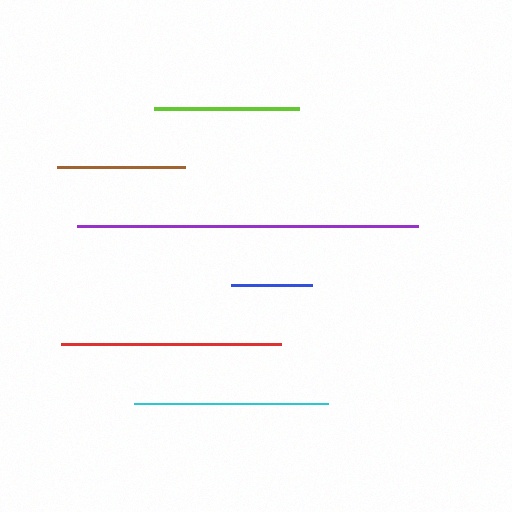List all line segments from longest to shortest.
From longest to shortest: purple, red, cyan, lime, brown, blue.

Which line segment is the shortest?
The blue line is the shortest at approximately 81 pixels.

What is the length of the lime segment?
The lime segment is approximately 145 pixels long.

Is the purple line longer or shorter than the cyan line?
The purple line is longer than the cyan line.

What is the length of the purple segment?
The purple segment is approximately 341 pixels long.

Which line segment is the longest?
The purple line is the longest at approximately 341 pixels.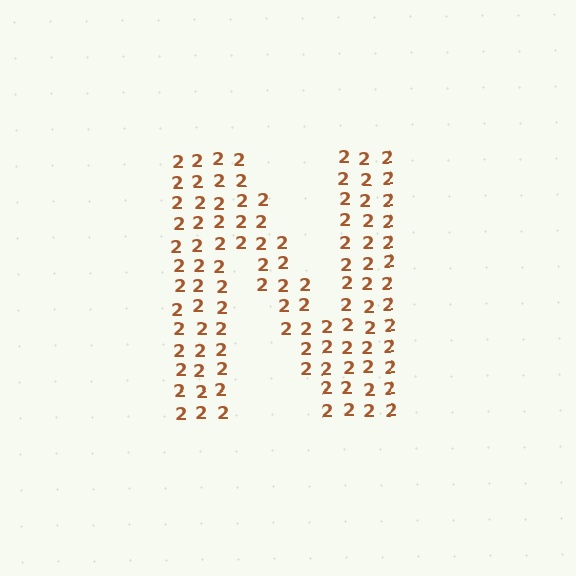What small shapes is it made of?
It is made of small digit 2's.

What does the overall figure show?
The overall figure shows the letter N.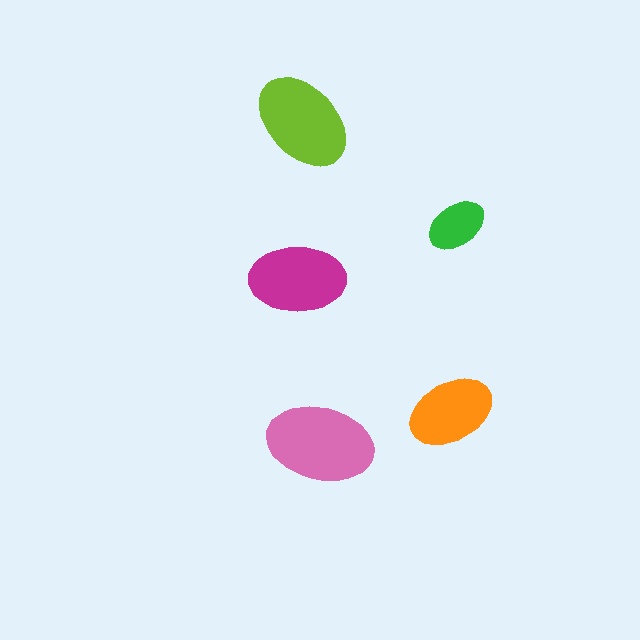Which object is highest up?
The lime ellipse is topmost.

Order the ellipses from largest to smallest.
the pink one, the lime one, the magenta one, the orange one, the green one.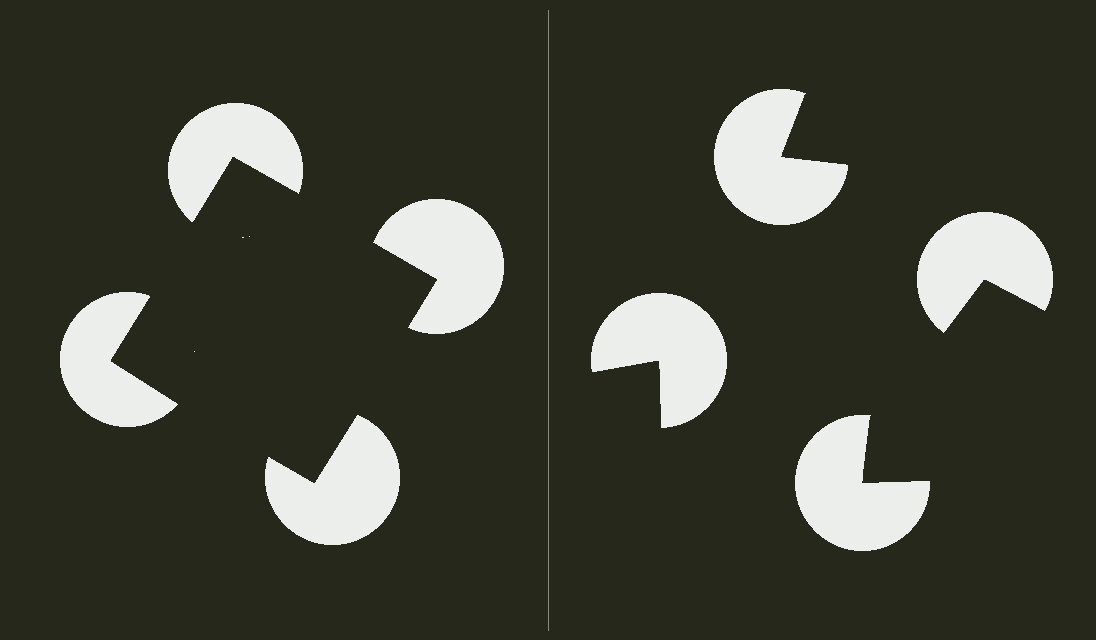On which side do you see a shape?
An illusory square appears on the left side. On the right side the wedge cuts are rotated, so no coherent shape forms.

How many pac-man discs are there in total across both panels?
8 — 4 on each side.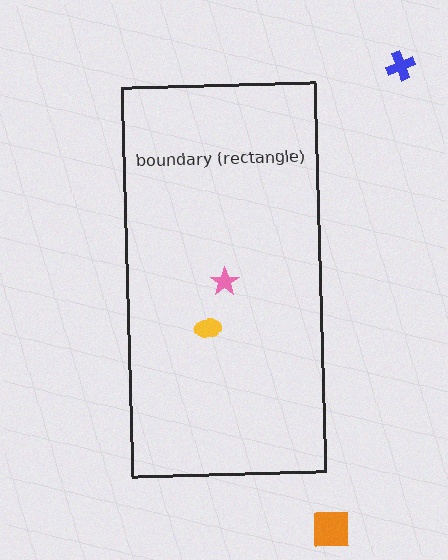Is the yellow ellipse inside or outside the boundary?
Inside.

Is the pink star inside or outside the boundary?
Inside.